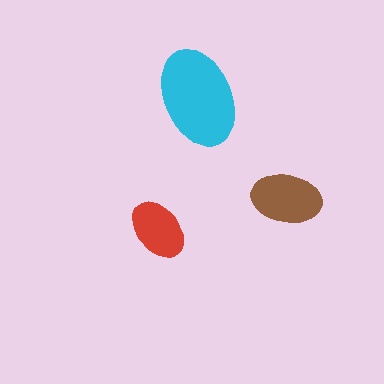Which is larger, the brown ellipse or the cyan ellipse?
The cyan one.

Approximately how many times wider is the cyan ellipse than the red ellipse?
About 1.5 times wider.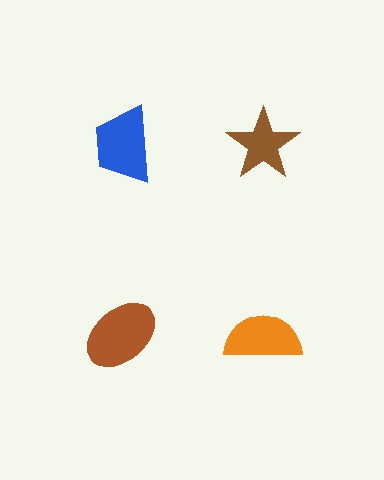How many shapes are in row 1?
2 shapes.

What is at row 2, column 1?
A brown ellipse.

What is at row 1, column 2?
A brown star.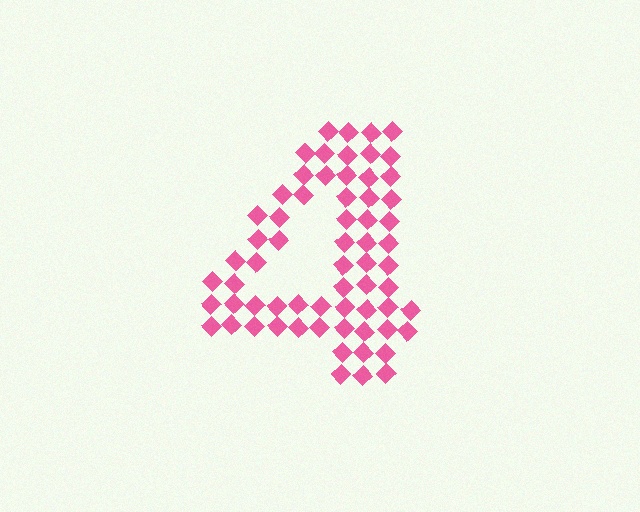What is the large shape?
The large shape is the digit 4.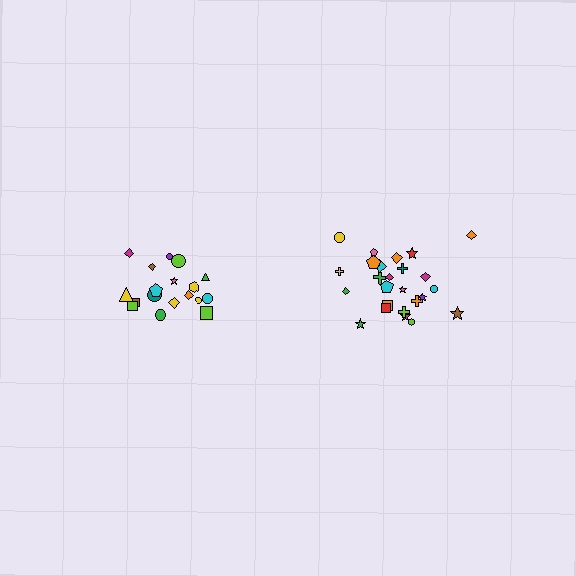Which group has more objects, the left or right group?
The right group.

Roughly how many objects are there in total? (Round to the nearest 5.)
Roughly 45 objects in total.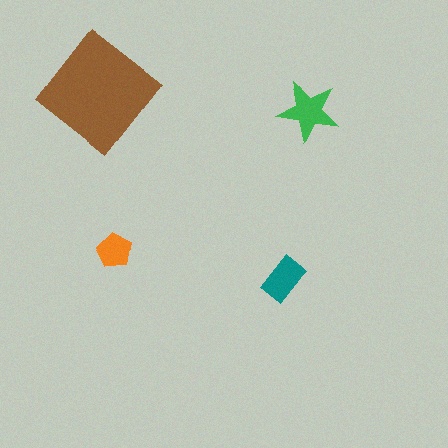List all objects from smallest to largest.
The orange pentagon, the teal rectangle, the green star, the brown diamond.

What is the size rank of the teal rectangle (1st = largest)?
3rd.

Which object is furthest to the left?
The brown diamond is leftmost.